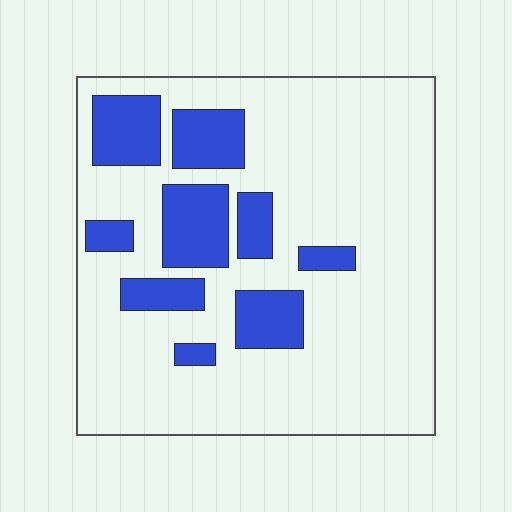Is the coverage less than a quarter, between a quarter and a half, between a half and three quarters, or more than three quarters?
Less than a quarter.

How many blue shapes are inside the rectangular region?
9.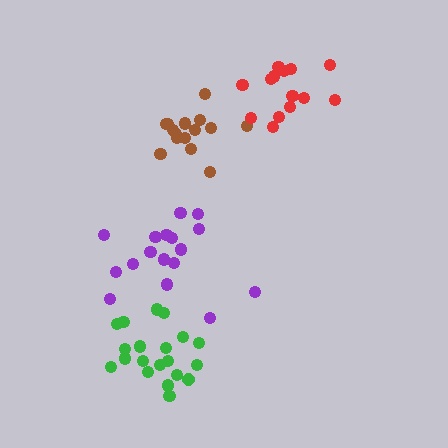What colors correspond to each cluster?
The clusters are colored: purple, green, brown, red.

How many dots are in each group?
Group 1: 17 dots, Group 2: 20 dots, Group 3: 15 dots, Group 4: 14 dots (66 total).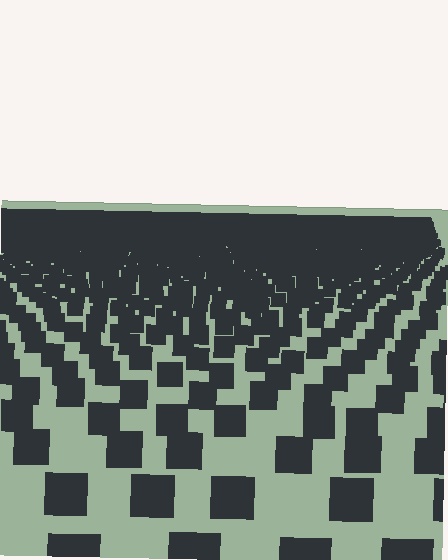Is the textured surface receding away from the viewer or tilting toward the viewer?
The surface is receding away from the viewer. Texture elements get smaller and denser toward the top.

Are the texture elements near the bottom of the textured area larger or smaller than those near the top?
Larger. Near the bottom, elements are closer to the viewer and appear at a bigger on-screen size.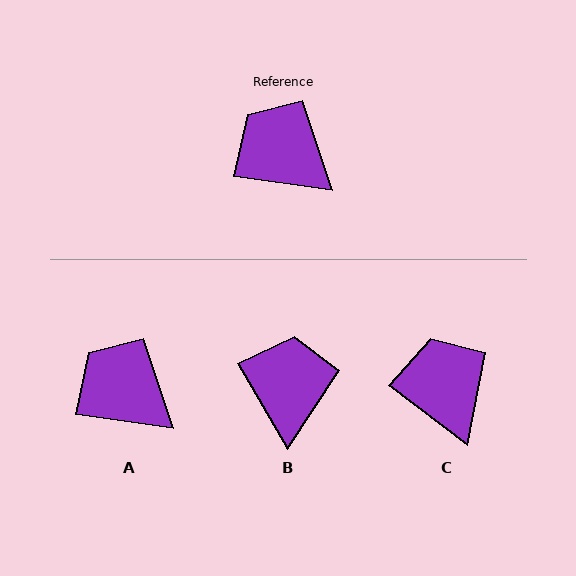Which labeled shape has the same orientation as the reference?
A.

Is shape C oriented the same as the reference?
No, it is off by about 29 degrees.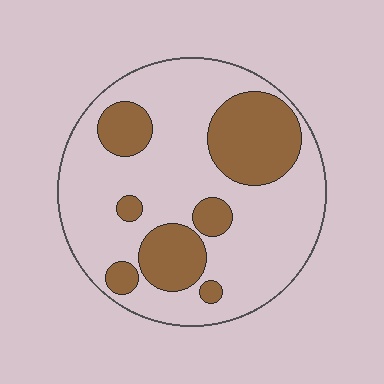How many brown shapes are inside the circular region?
7.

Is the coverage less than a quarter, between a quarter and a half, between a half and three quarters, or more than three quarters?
Between a quarter and a half.